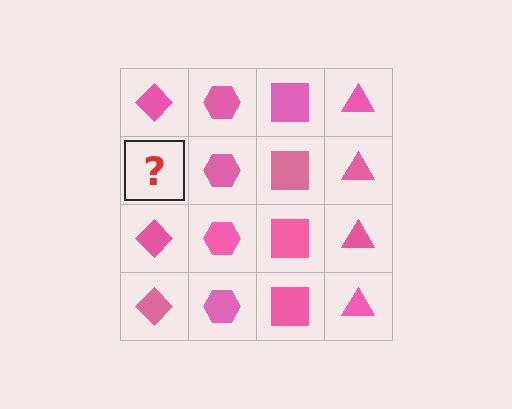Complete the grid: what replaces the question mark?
The question mark should be replaced with a pink diamond.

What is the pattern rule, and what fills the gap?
The rule is that each column has a consistent shape. The gap should be filled with a pink diamond.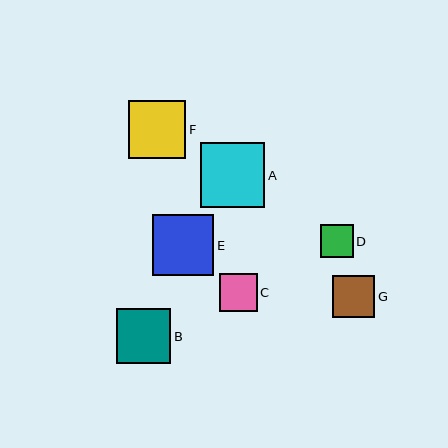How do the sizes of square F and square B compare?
Square F and square B are approximately the same size.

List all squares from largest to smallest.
From largest to smallest: A, E, F, B, G, C, D.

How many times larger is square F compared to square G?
Square F is approximately 1.4 times the size of square G.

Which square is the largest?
Square A is the largest with a size of approximately 64 pixels.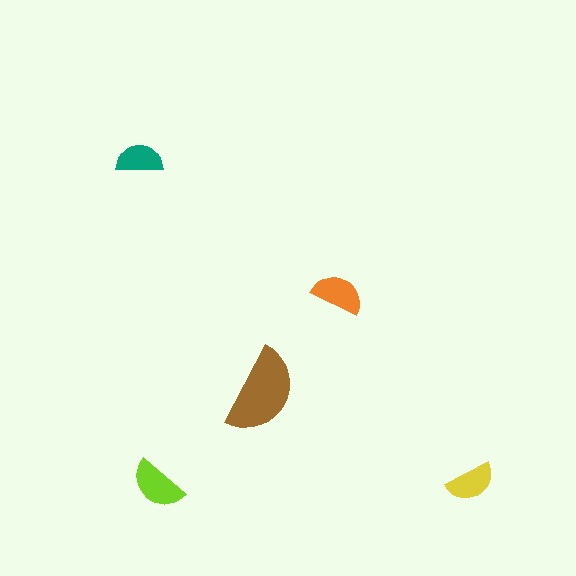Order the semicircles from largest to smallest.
the brown one, the lime one, the orange one, the yellow one, the teal one.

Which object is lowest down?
The lime semicircle is bottommost.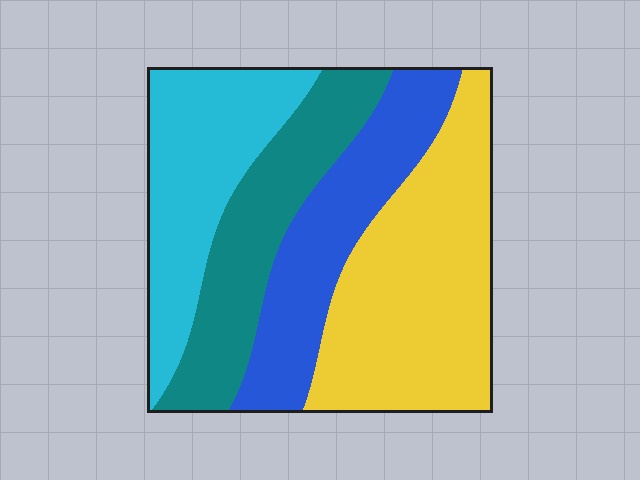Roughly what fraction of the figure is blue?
Blue covers roughly 20% of the figure.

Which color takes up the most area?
Yellow, at roughly 35%.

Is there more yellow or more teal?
Yellow.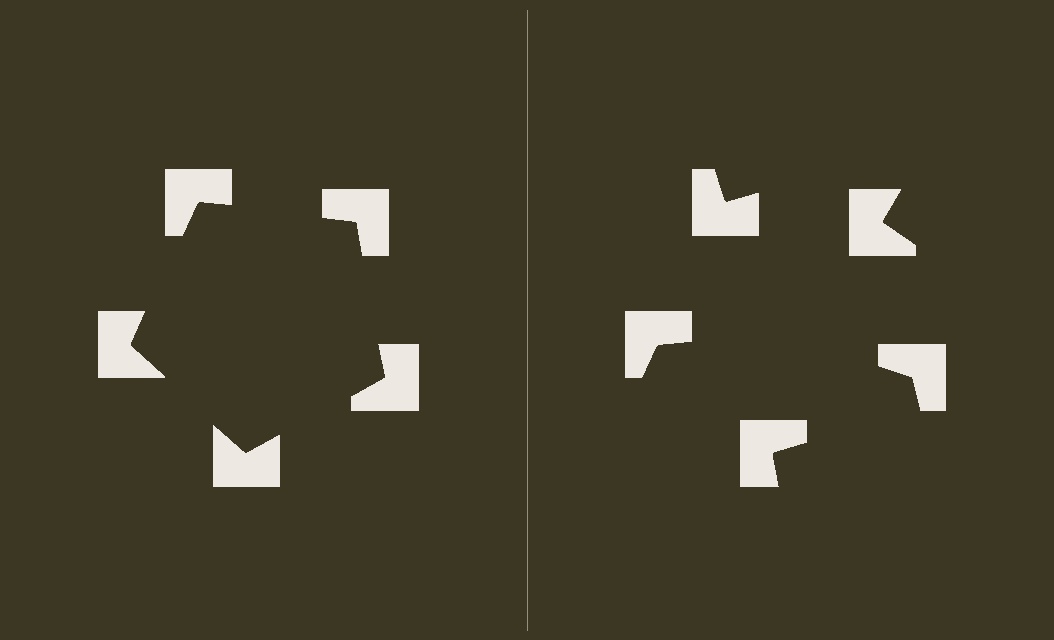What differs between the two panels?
The notched squares are positioned identically on both sides; only the wedge orientations differ. On the left they align to a pentagon; on the right they are misaligned.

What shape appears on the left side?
An illusory pentagon.